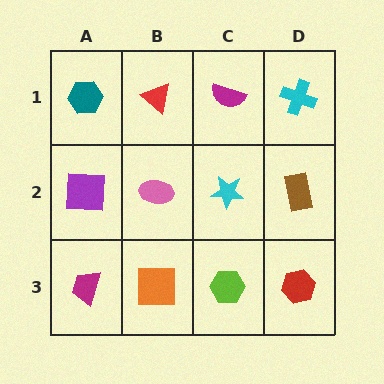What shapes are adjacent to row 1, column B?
A pink ellipse (row 2, column B), a teal hexagon (row 1, column A), a magenta semicircle (row 1, column C).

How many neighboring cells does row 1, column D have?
2.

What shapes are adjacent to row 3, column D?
A brown rectangle (row 2, column D), a lime hexagon (row 3, column C).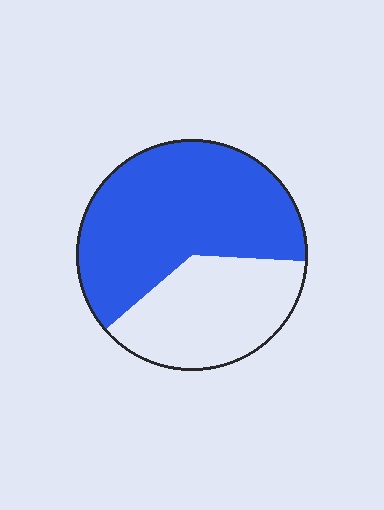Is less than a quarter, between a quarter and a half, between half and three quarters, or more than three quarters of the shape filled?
Between half and three quarters.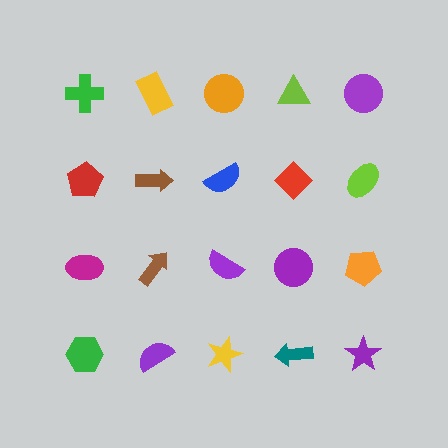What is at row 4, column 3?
A yellow star.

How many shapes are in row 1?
5 shapes.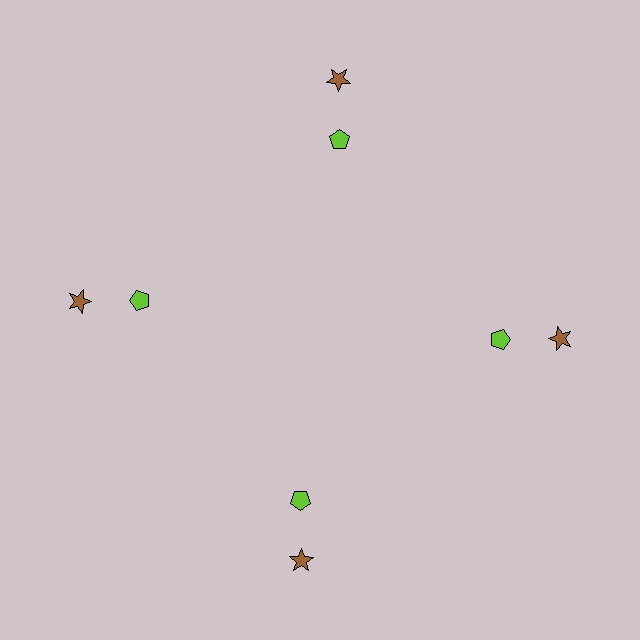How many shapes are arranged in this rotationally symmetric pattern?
There are 8 shapes, arranged in 4 groups of 2.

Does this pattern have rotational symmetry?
Yes, this pattern has 4-fold rotational symmetry. It looks the same after rotating 90 degrees around the center.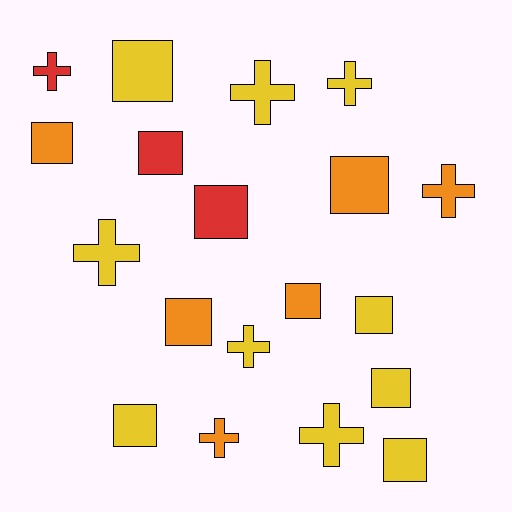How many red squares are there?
There are 2 red squares.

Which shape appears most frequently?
Square, with 11 objects.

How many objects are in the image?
There are 19 objects.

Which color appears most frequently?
Yellow, with 10 objects.